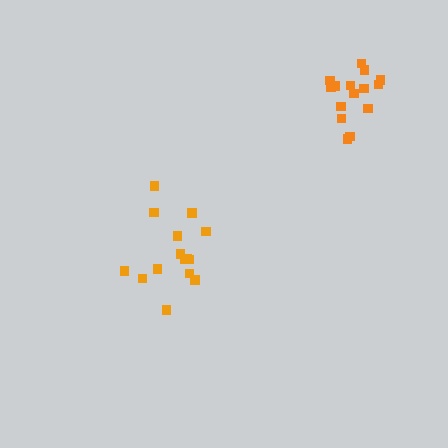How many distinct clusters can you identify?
There are 2 distinct clusters.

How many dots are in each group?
Group 1: 15 dots, Group 2: 15 dots (30 total).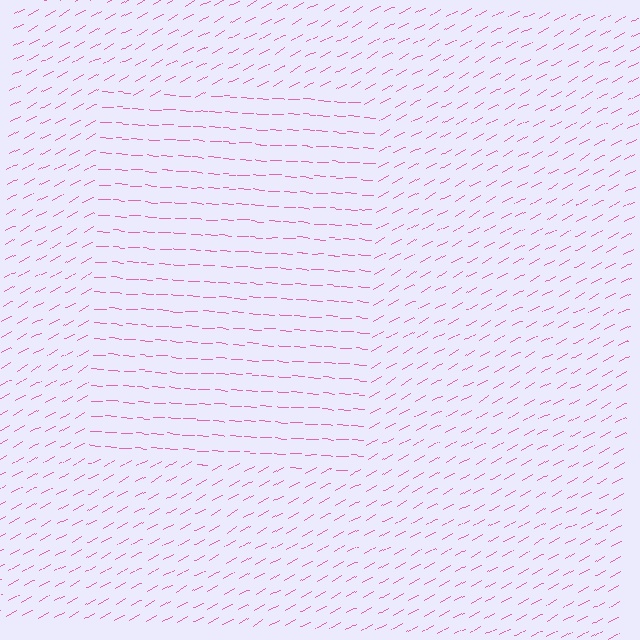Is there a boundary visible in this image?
Yes, there is a texture boundary formed by a change in line orientation.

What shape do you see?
I see a rectangle.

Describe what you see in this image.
The image is filled with small pink line segments. A rectangle region in the image has lines oriented differently from the surrounding lines, creating a visible texture boundary.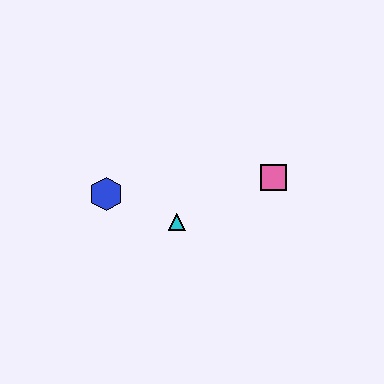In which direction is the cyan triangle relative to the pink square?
The cyan triangle is to the left of the pink square.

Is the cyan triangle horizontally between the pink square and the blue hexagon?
Yes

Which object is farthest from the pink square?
The blue hexagon is farthest from the pink square.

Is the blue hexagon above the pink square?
No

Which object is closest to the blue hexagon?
The cyan triangle is closest to the blue hexagon.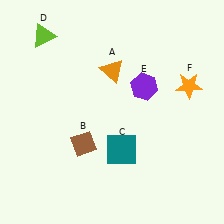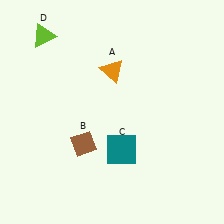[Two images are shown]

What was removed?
The orange star (F), the purple hexagon (E) were removed in Image 2.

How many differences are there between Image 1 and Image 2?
There are 2 differences between the two images.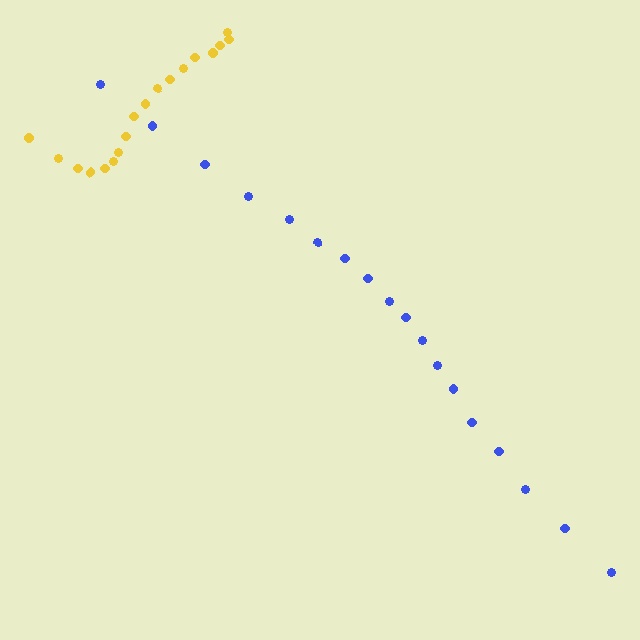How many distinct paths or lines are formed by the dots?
There are 2 distinct paths.